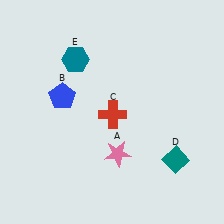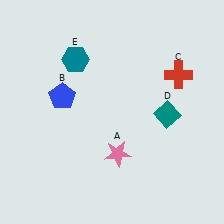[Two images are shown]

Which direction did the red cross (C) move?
The red cross (C) moved right.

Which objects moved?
The objects that moved are: the red cross (C), the teal diamond (D).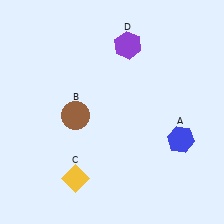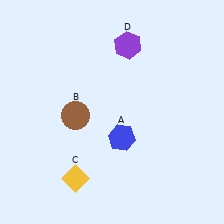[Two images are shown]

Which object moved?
The blue hexagon (A) moved left.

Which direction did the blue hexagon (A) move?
The blue hexagon (A) moved left.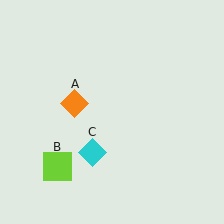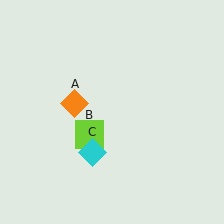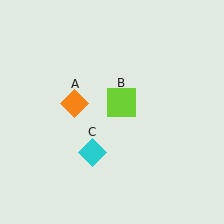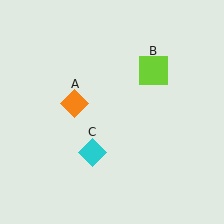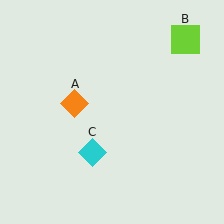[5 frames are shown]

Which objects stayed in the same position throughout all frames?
Orange diamond (object A) and cyan diamond (object C) remained stationary.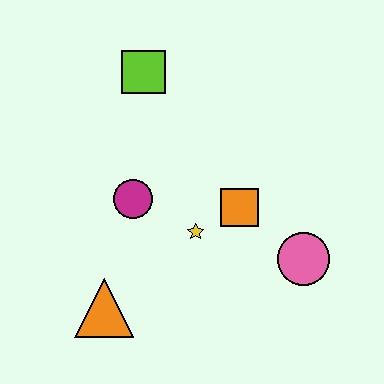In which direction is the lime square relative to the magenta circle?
The lime square is above the magenta circle.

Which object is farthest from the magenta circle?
The pink circle is farthest from the magenta circle.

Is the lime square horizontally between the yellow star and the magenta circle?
Yes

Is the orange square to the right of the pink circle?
No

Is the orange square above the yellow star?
Yes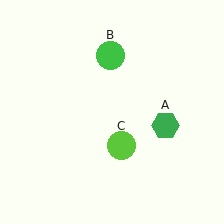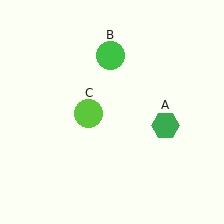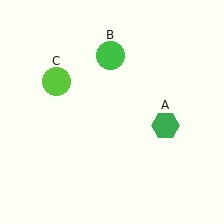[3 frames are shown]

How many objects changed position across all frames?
1 object changed position: lime circle (object C).